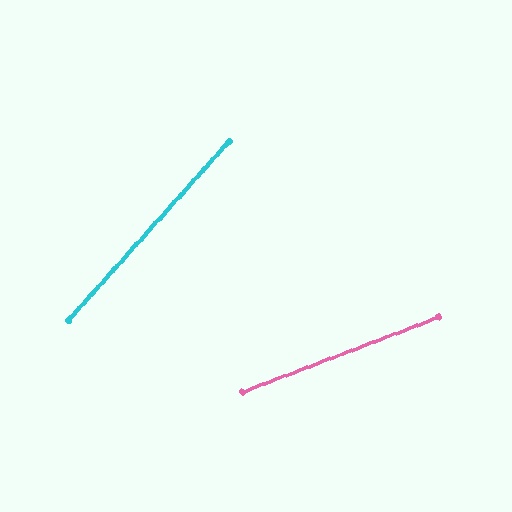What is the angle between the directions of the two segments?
Approximately 27 degrees.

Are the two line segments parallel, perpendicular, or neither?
Neither parallel nor perpendicular — they differ by about 27°.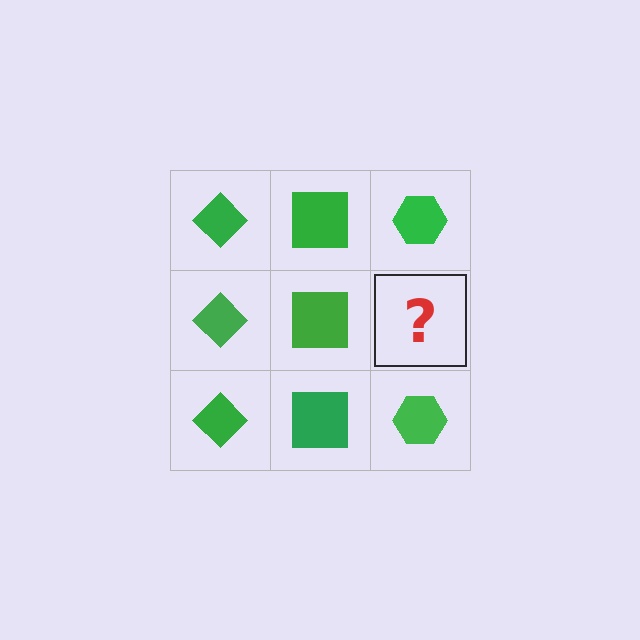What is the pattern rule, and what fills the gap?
The rule is that each column has a consistent shape. The gap should be filled with a green hexagon.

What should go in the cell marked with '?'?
The missing cell should contain a green hexagon.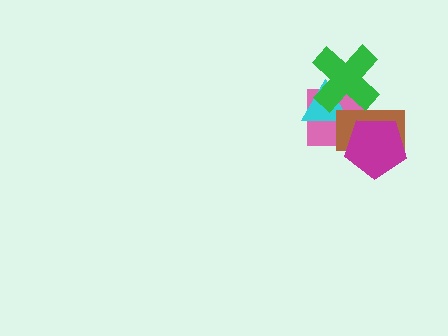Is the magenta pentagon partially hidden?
No, no other shape covers it.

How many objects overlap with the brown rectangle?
4 objects overlap with the brown rectangle.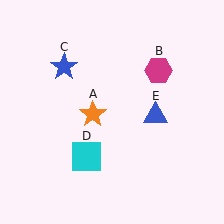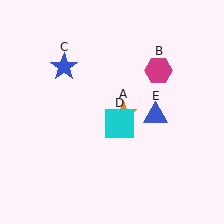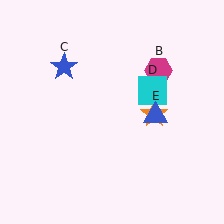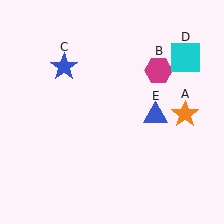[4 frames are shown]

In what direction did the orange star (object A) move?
The orange star (object A) moved right.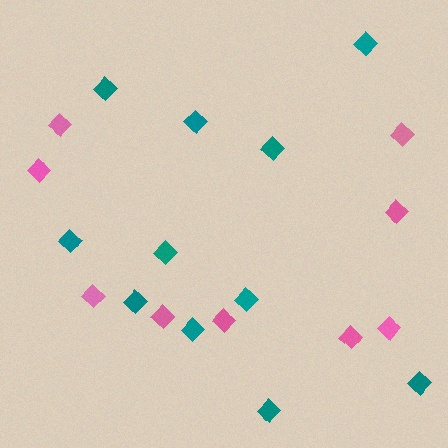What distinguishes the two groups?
There are 2 groups: one group of teal diamonds (11) and one group of pink diamonds (9).